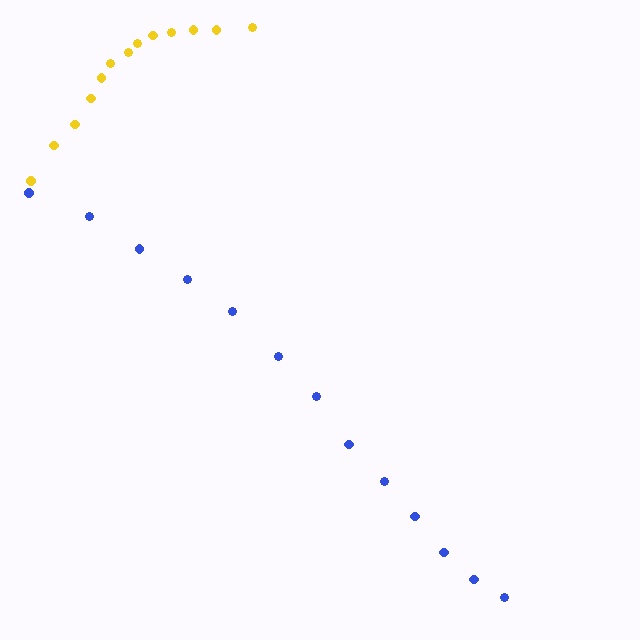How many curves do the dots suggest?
There are 2 distinct paths.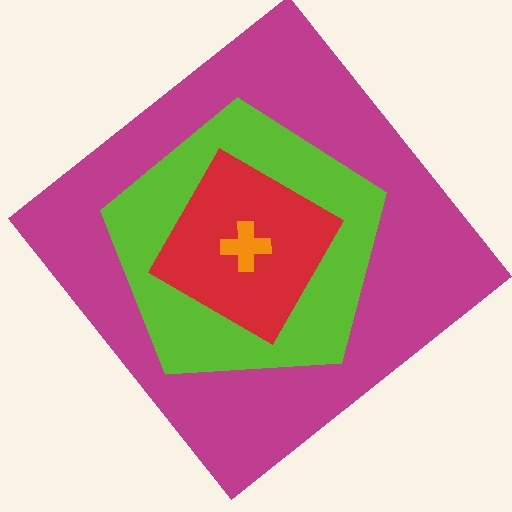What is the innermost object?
The orange cross.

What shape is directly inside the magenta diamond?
The lime pentagon.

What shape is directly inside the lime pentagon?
The red diamond.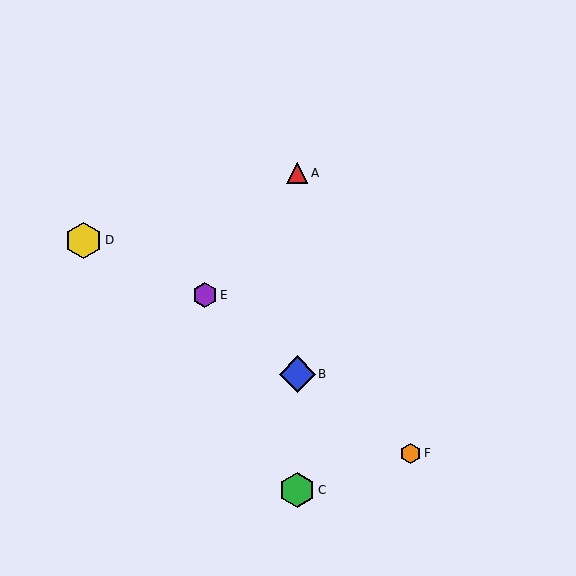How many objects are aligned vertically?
3 objects (A, B, C) are aligned vertically.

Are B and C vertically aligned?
Yes, both are at x≈297.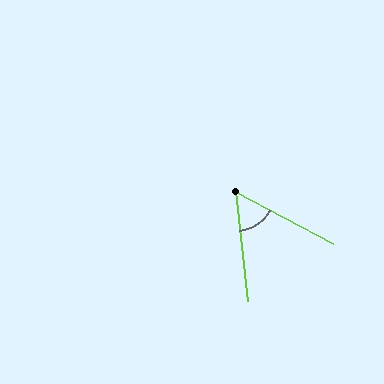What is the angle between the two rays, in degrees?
Approximately 56 degrees.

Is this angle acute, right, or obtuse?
It is acute.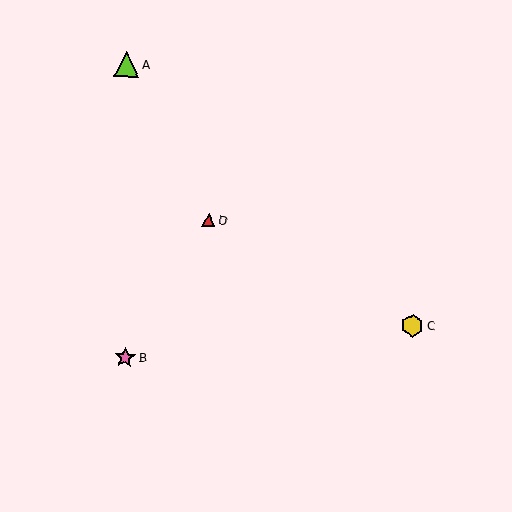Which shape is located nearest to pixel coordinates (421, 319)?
The yellow hexagon (labeled C) at (412, 326) is nearest to that location.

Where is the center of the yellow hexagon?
The center of the yellow hexagon is at (412, 326).